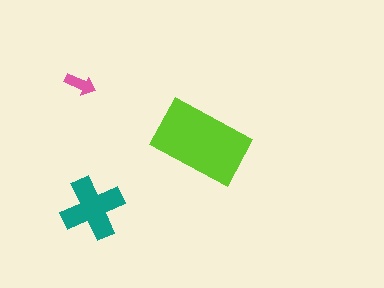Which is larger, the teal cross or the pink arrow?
The teal cross.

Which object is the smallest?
The pink arrow.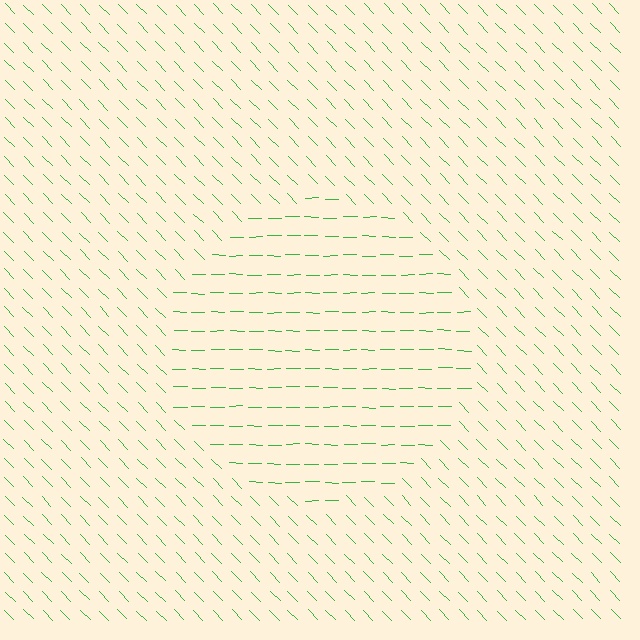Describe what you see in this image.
The image is filled with small green line segments. A circle region in the image has lines oriented differently from the surrounding lines, creating a visible texture boundary.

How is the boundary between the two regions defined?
The boundary is defined purely by a change in line orientation (approximately 45 degrees difference). All lines are the same color and thickness.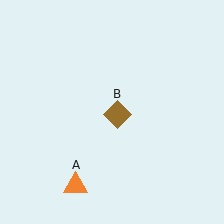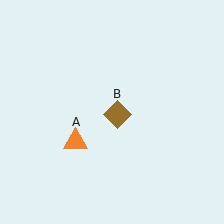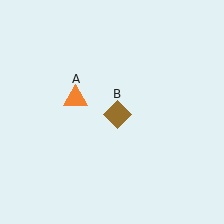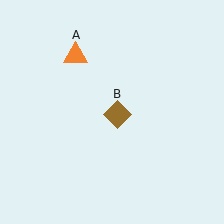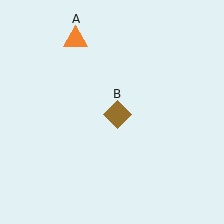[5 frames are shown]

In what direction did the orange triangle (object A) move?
The orange triangle (object A) moved up.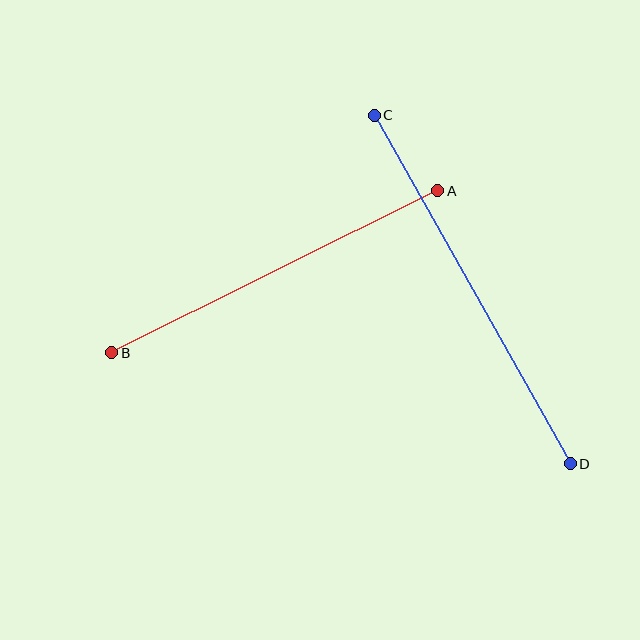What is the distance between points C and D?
The distance is approximately 400 pixels.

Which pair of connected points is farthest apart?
Points C and D are farthest apart.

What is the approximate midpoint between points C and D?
The midpoint is at approximately (472, 290) pixels.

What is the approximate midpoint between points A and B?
The midpoint is at approximately (275, 272) pixels.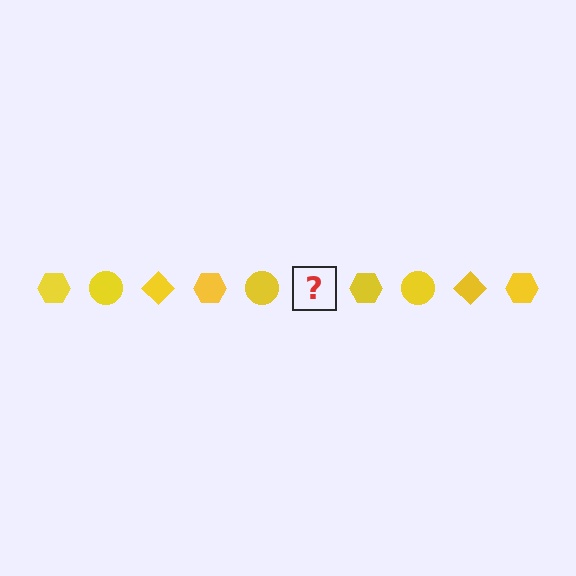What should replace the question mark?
The question mark should be replaced with a yellow diamond.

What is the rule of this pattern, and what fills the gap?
The rule is that the pattern cycles through hexagon, circle, diamond shapes in yellow. The gap should be filled with a yellow diamond.